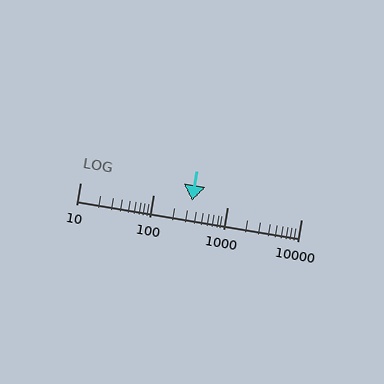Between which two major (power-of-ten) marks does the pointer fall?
The pointer is between 100 and 1000.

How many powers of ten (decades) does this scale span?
The scale spans 3 decades, from 10 to 10000.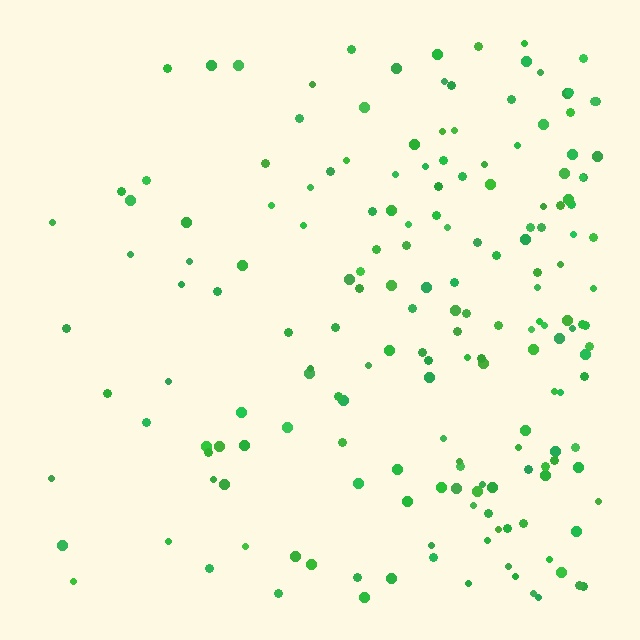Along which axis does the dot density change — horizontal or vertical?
Horizontal.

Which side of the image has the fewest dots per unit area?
The left.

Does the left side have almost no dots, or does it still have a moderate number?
Still a moderate number, just noticeably fewer than the right.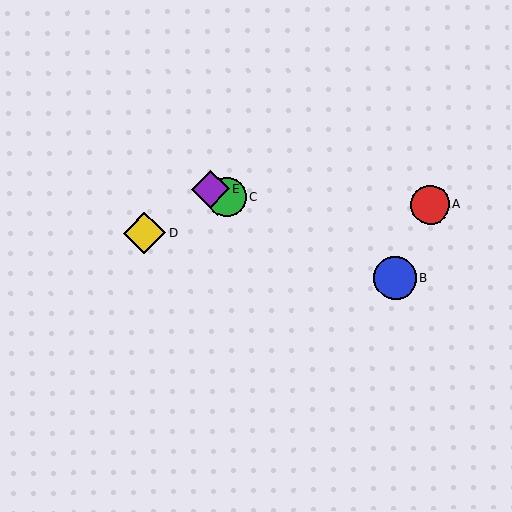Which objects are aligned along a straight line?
Objects B, C, E are aligned along a straight line.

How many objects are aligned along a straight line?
3 objects (B, C, E) are aligned along a straight line.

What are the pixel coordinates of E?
Object E is at (211, 189).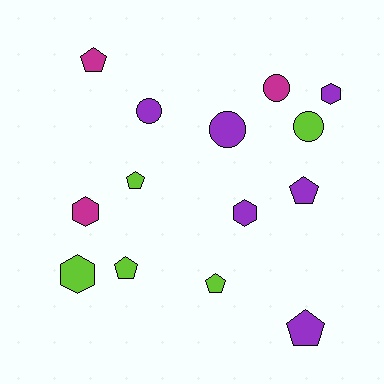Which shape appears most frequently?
Pentagon, with 6 objects.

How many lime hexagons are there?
There is 1 lime hexagon.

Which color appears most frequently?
Purple, with 6 objects.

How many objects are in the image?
There are 14 objects.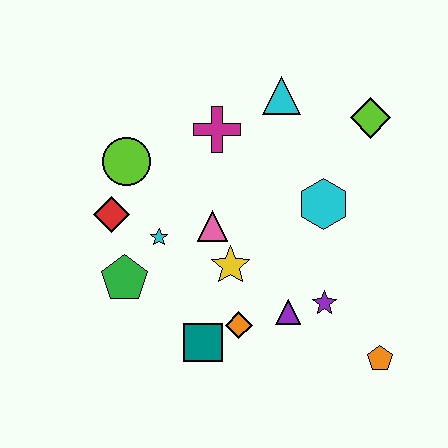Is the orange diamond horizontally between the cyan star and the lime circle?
No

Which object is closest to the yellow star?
The pink triangle is closest to the yellow star.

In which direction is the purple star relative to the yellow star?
The purple star is to the right of the yellow star.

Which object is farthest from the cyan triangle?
The orange pentagon is farthest from the cyan triangle.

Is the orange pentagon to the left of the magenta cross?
No